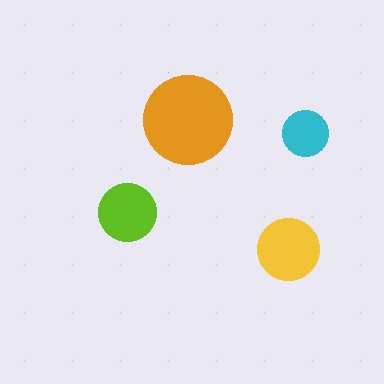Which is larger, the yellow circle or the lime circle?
The yellow one.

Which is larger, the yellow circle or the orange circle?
The orange one.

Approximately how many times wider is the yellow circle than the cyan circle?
About 1.5 times wider.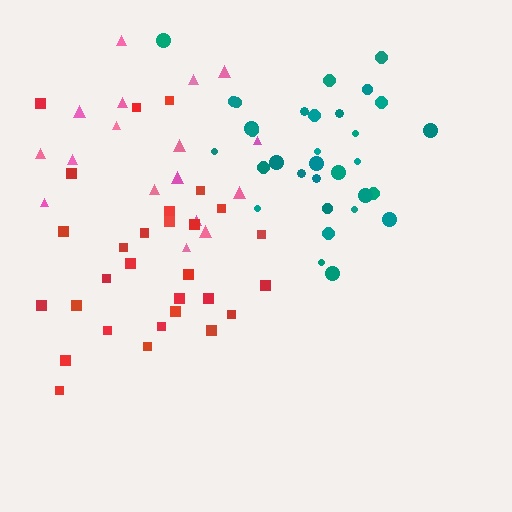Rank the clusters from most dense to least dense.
teal, red, pink.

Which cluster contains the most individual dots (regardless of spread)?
Teal (32).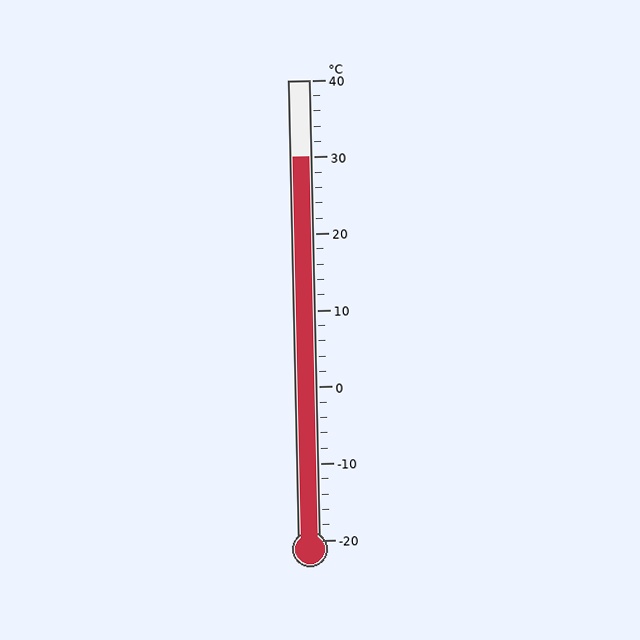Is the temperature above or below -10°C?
The temperature is above -10°C.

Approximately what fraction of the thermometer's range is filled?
The thermometer is filled to approximately 85% of its range.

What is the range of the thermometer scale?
The thermometer scale ranges from -20°C to 40°C.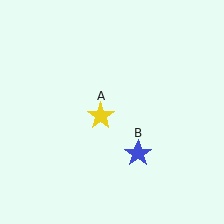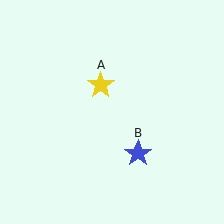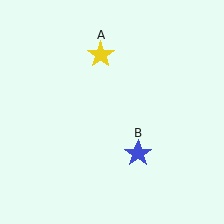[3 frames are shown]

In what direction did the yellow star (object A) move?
The yellow star (object A) moved up.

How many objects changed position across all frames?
1 object changed position: yellow star (object A).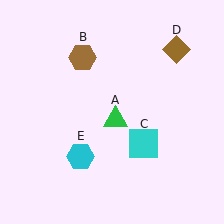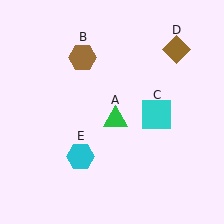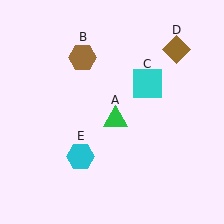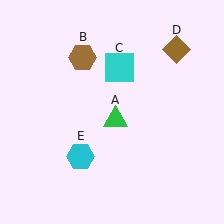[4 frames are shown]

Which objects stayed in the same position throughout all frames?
Green triangle (object A) and brown hexagon (object B) and brown diamond (object D) and cyan hexagon (object E) remained stationary.